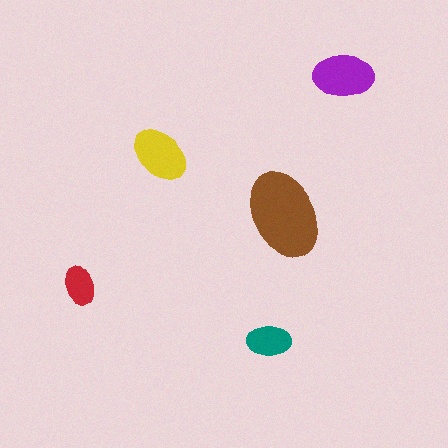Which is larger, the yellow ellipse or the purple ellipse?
The purple one.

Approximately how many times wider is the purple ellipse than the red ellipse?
About 1.5 times wider.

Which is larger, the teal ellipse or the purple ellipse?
The purple one.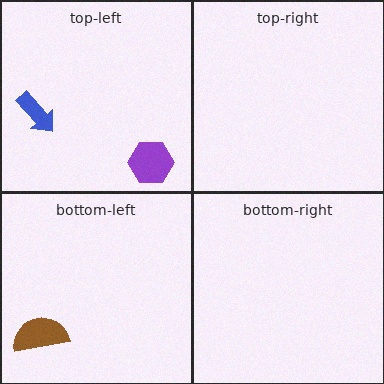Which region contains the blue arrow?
The top-left region.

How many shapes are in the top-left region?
2.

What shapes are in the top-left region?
The purple hexagon, the blue arrow.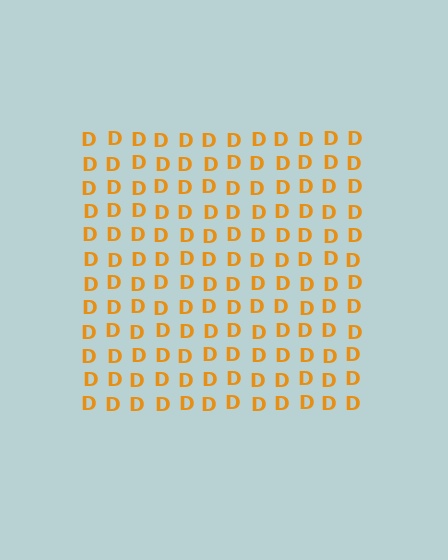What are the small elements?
The small elements are letter D's.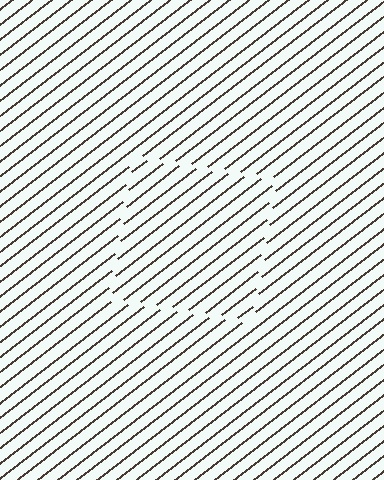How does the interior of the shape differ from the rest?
The interior of the shape contains the same grating, shifted by half a period — the contour is defined by the phase discontinuity where line-ends from the inner and outer gratings abut.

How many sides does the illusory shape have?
4 sides — the line-ends trace a square.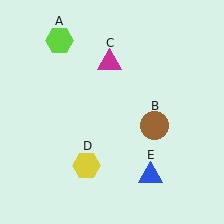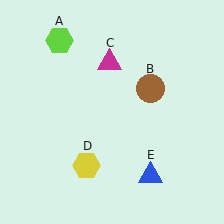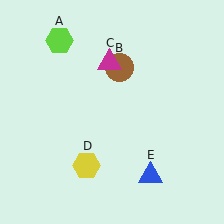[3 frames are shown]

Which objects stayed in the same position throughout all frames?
Lime hexagon (object A) and magenta triangle (object C) and yellow hexagon (object D) and blue triangle (object E) remained stationary.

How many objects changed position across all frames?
1 object changed position: brown circle (object B).